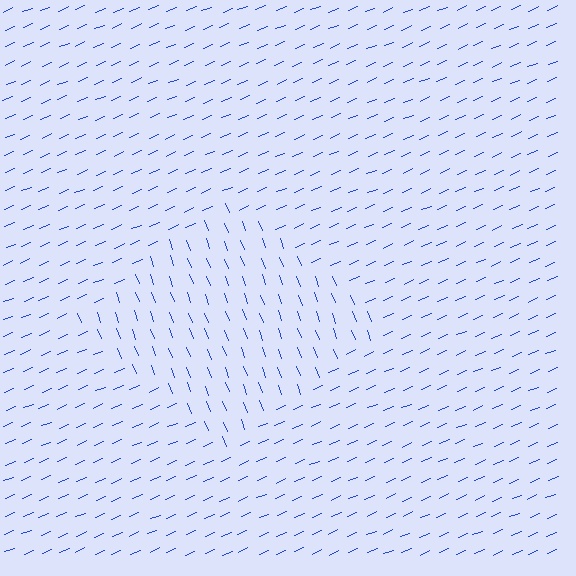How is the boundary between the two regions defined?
The boundary is defined purely by a change in line orientation (approximately 88 degrees difference). All lines are the same color and thickness.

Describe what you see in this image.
The image is filled with small blue line segments. A diamond region in the image has lines oriented differently from the surrounding lines, creating a visible texture boundary.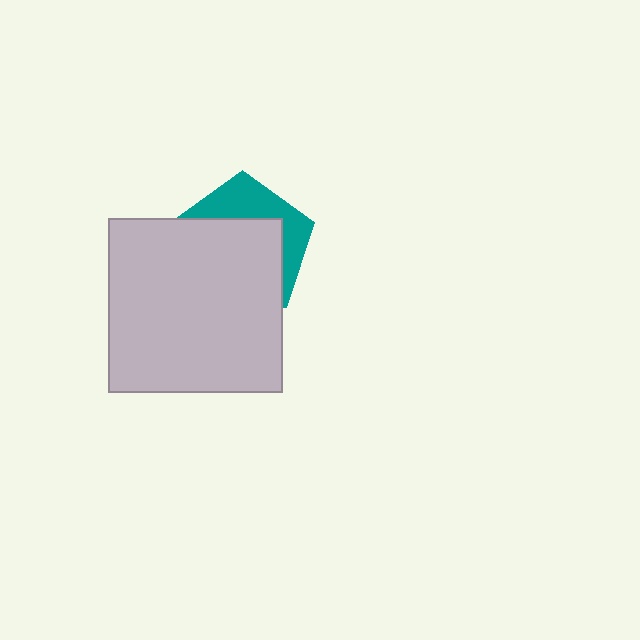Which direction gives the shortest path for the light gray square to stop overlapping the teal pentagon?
Moving down gives the shortest separation.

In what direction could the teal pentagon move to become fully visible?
The teal pentagon could move up. That would shift it out from behind the light gray square entirely.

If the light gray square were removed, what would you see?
You would see the complete teal pentagon.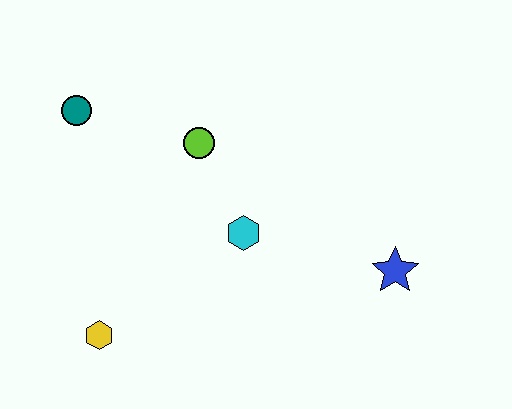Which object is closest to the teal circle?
The lime circle is closest to the teal circle.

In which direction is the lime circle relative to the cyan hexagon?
The lime circle is above the cyan hexagon.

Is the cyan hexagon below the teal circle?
Yes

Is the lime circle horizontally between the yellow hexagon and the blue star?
Yes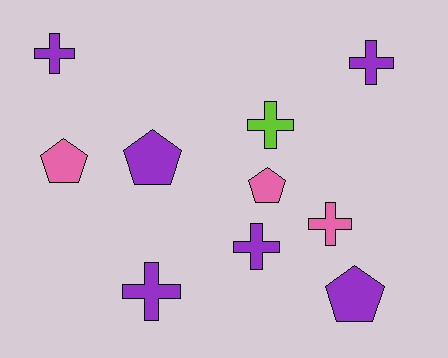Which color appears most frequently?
Purple, with 6 objects.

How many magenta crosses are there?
There are no magenta crosses.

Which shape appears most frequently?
Cross, with 6 objects.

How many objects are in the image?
There are 10 objects.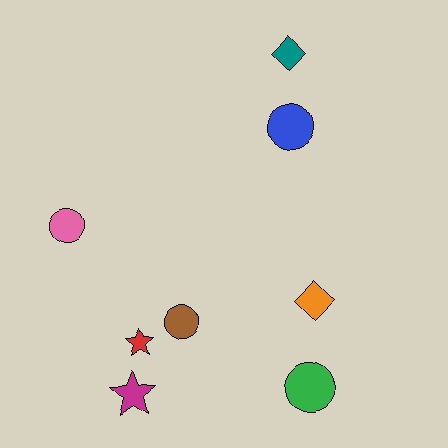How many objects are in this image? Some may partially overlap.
There are 8 objects.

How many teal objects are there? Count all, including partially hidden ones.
There is 1 teal object.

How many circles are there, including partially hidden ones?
There are 4 circles.